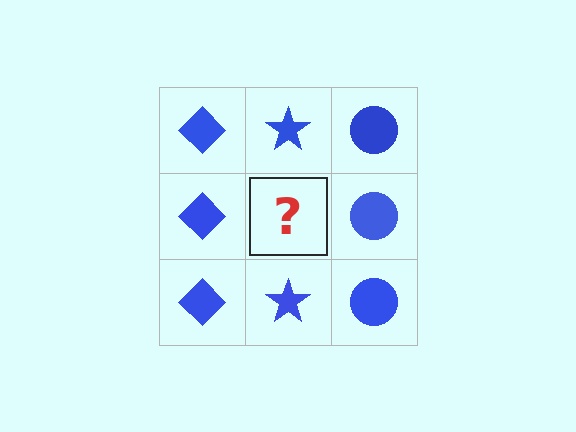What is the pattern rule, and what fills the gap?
The rule is that each column has a consistent shape. The gap should be filled with a blue star.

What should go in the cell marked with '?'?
The missing cell should contain a blue star.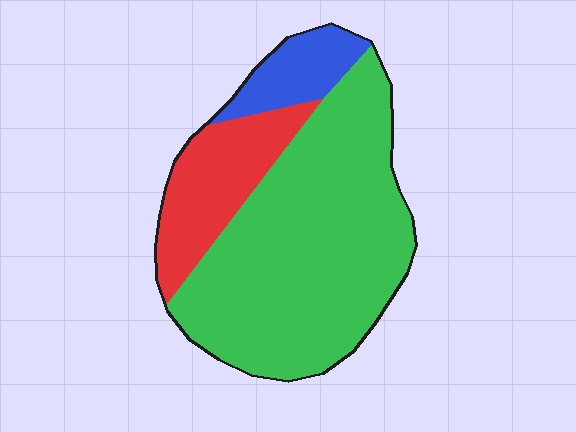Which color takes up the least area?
Blue, at roughly 10%.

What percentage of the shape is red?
Red covers 20% of the shape.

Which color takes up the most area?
Green, at roughly 70%.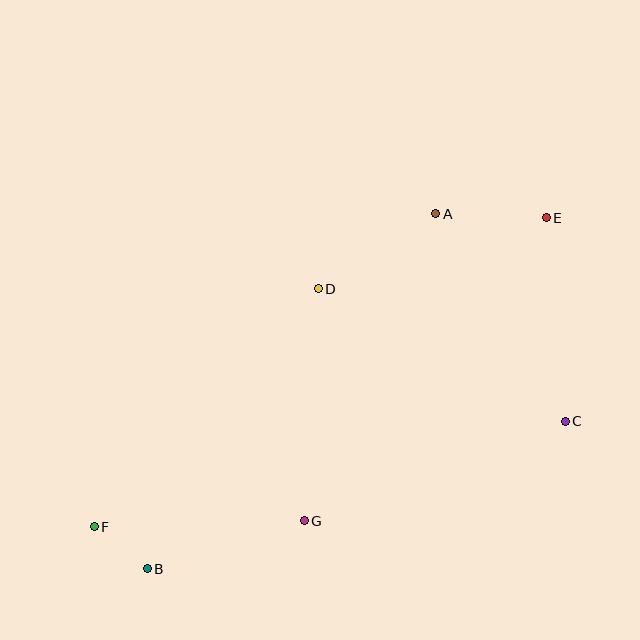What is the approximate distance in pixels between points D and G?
The distance between D and G is approximately 233 pixels.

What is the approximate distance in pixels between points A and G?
The distance between A and G is approximately 334 pixels.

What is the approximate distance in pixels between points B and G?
The distance between B and G is approximately 164 pixels.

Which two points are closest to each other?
Points B and F are closest to each other.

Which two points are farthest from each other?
Points E and F are farthest from each other.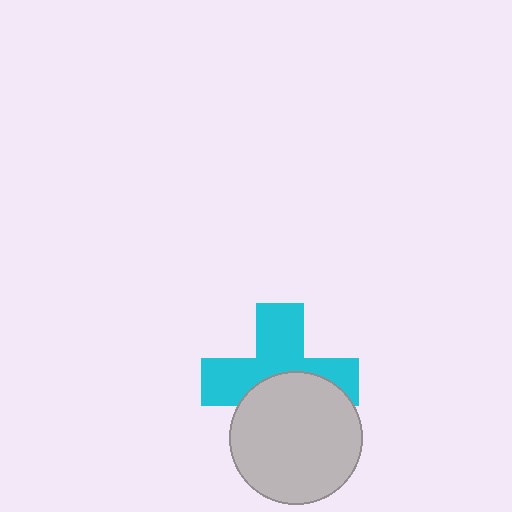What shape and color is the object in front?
The object in front is a light gray circle.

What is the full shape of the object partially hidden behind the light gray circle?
The partially hidden object is a cyan cross.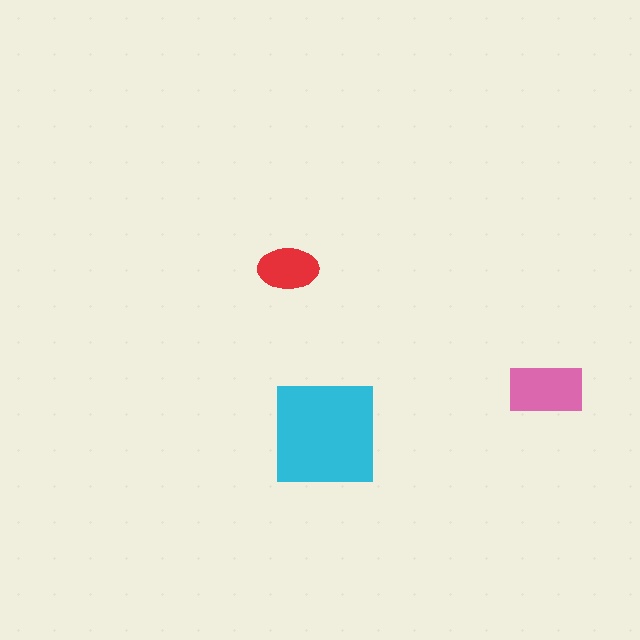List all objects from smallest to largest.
The red ellipse, the pink rectangle, the cyan square.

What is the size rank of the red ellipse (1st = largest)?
3rd.